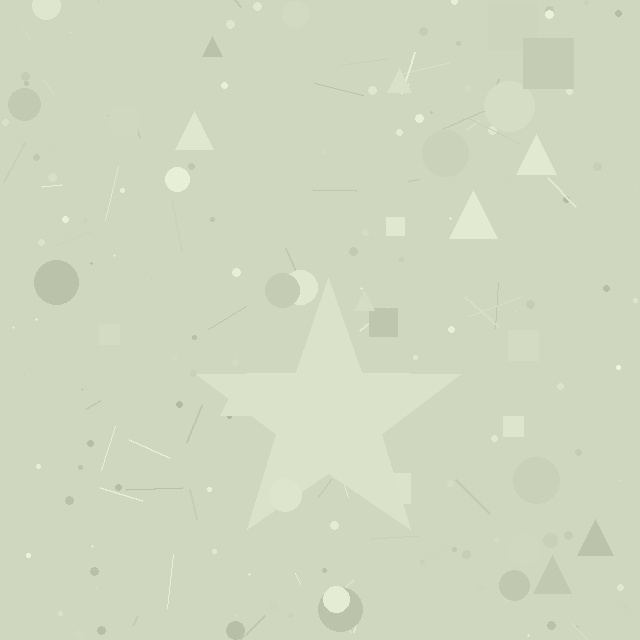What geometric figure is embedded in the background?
A star is embedded in the background.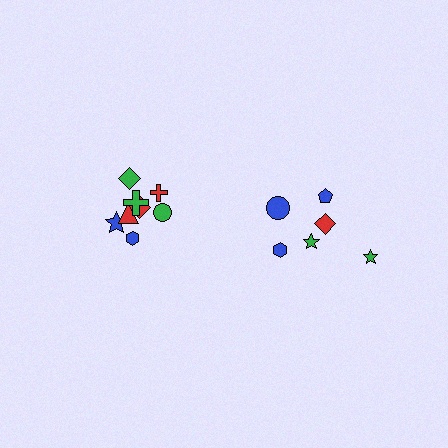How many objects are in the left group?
There are 8 objects.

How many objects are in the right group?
There are 6 objects.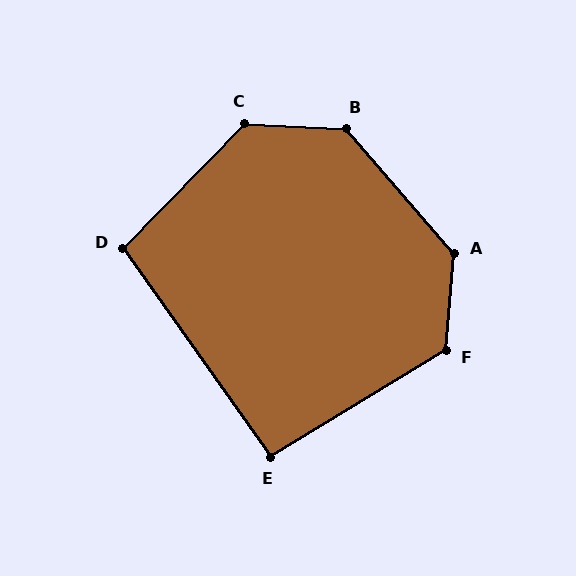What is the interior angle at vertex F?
Approximately 126 degrees (obtuse).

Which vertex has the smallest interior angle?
E, at approximately 94 degrees.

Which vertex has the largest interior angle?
A, at approximately 134 degrees.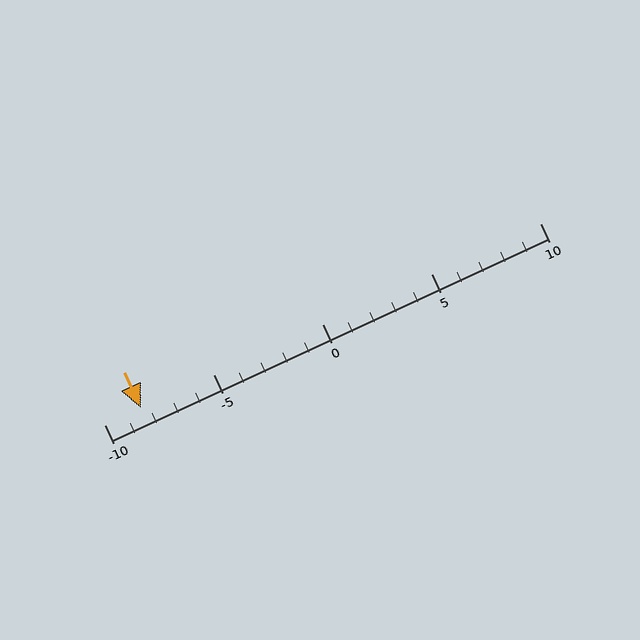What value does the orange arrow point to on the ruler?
The orange arrow points to approximately -8.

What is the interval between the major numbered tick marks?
The major tick marks are spaced 5 units apart.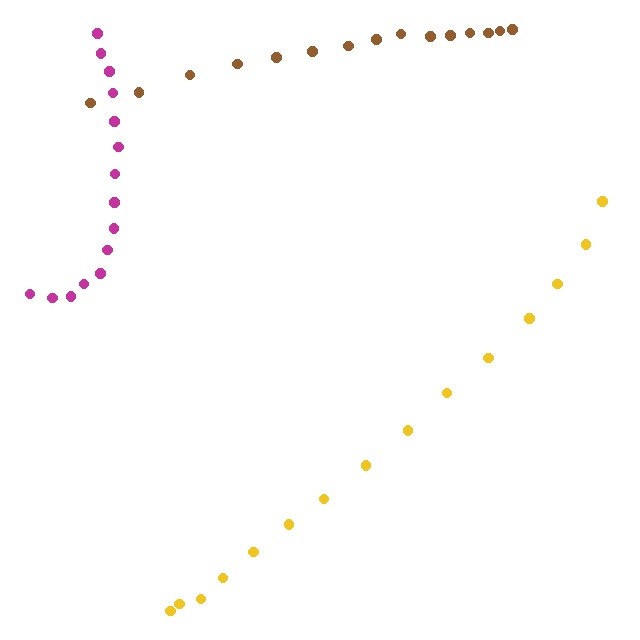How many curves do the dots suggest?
There are 3 distinct paths.